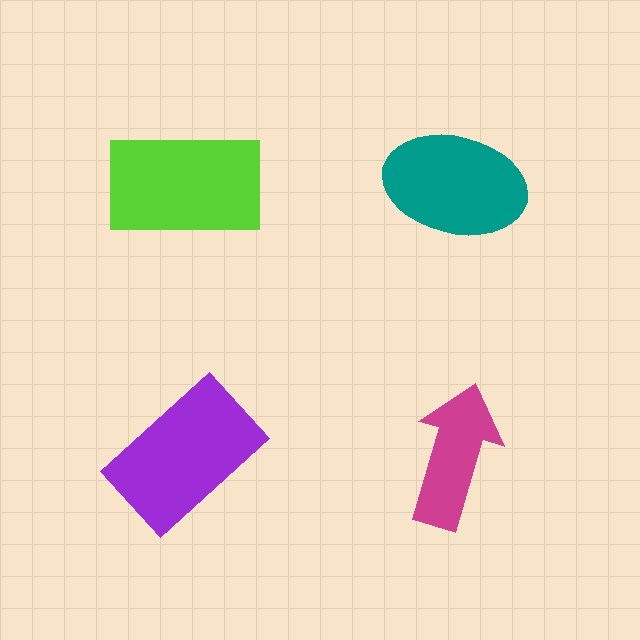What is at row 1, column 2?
A teal ellipse.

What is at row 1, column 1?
A lime rectangle.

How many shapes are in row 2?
2 shapes.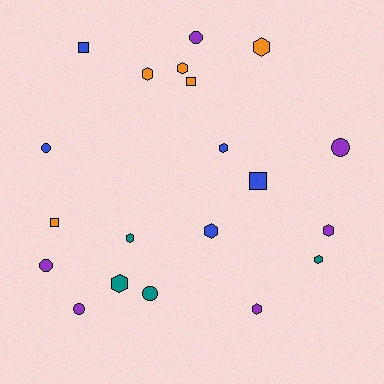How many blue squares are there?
There are 2 blue squares.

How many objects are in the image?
There are 20 objects.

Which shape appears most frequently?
Hexagon, with 10 objects.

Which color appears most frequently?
Purple, with 6 objects.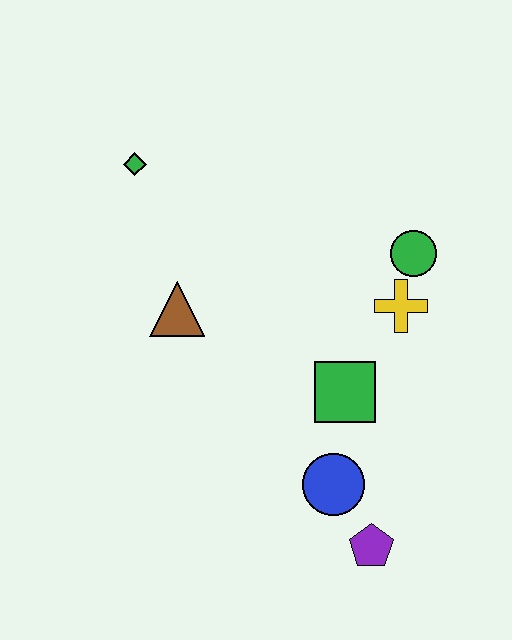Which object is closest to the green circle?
The yellow cross is closest to the green circle.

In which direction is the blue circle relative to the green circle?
The blue circle is below the green circle.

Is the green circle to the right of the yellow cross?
Yes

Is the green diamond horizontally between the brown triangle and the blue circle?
No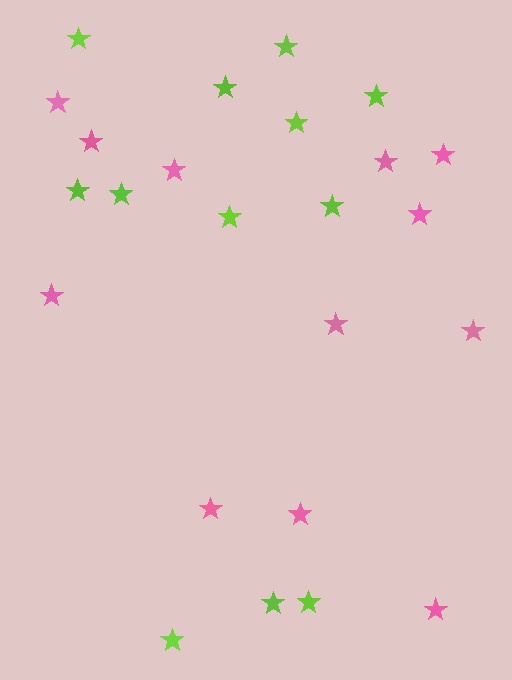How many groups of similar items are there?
There are 2 groups: one group of pink stars (12) and one group of lime stars (12).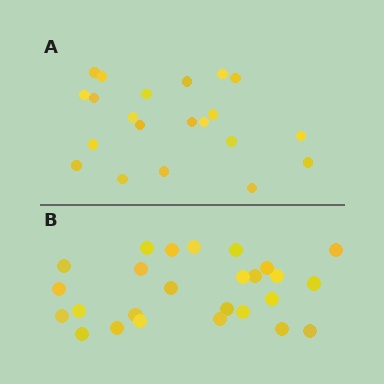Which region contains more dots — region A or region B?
Region B (the bottom region) has more dots.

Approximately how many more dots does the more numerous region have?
Region B has about 5 more dots than region A.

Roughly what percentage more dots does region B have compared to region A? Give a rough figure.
About 25% more.